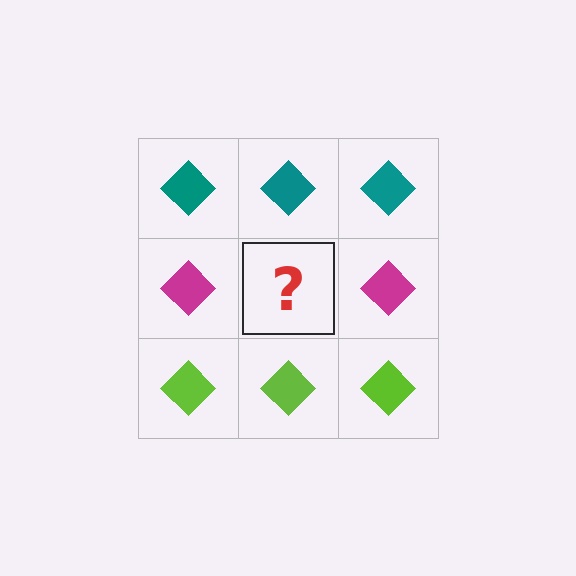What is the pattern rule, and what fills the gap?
The rule is that each row has a consistent color. The gap should be filled with a magenta diamond.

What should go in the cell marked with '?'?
The missing cell should contain a magenta diamond.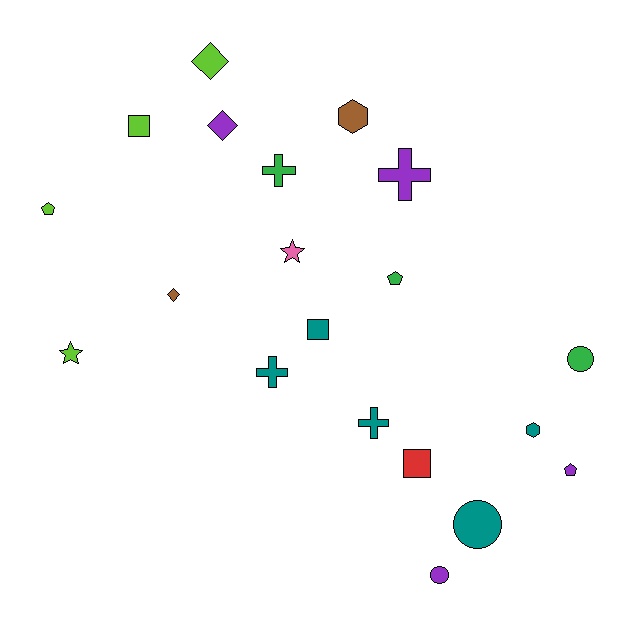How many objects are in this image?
There are 20 objects.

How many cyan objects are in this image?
There are no cyan objects.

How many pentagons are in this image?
There are 3 pentagons.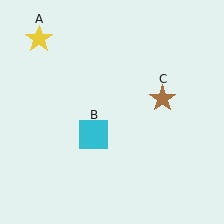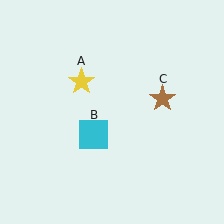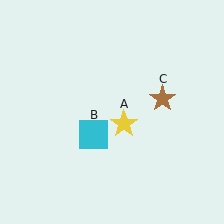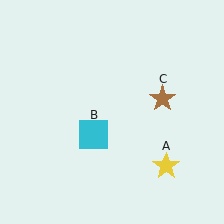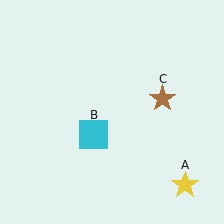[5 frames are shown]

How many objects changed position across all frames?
1 object changed position: yellow star (object A).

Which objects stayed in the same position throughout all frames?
Cyan square (object B) and brown star (object C) remained stationary.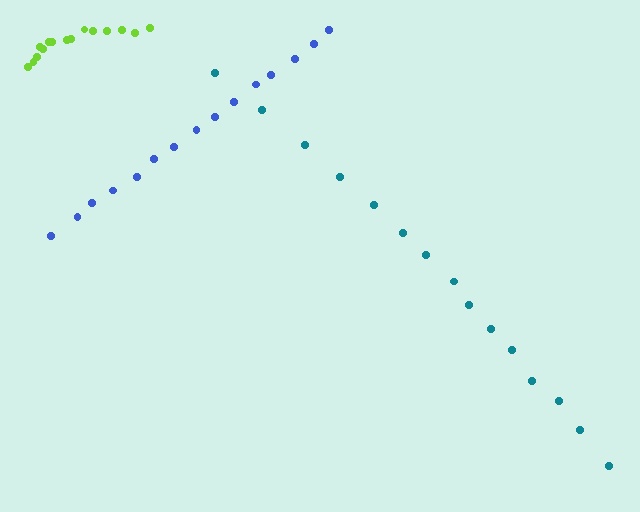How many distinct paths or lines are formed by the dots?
There are 3 distinct paths.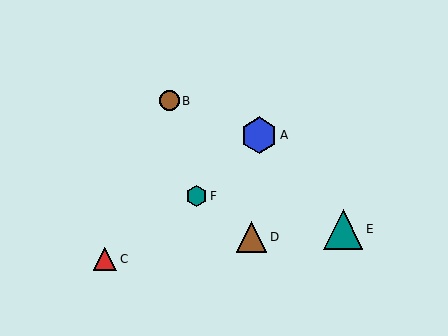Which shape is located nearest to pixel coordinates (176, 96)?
The brown circle (labeled B) at (169, 101) is nearest to that location.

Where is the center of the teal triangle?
The center of the teal triangle is at (343, 229).